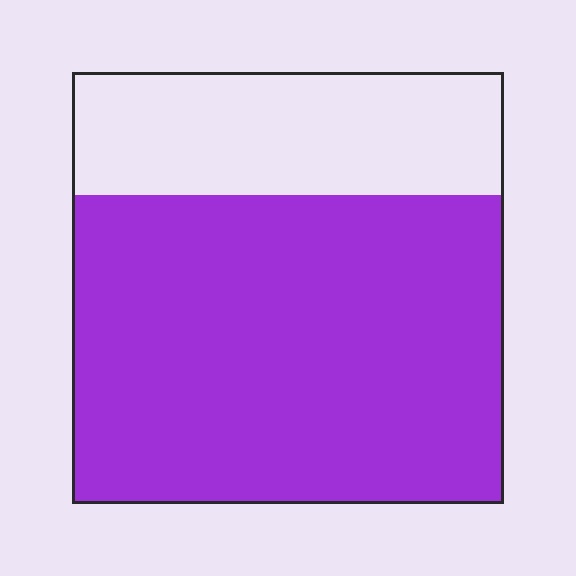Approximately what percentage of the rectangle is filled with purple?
Approximately 70%.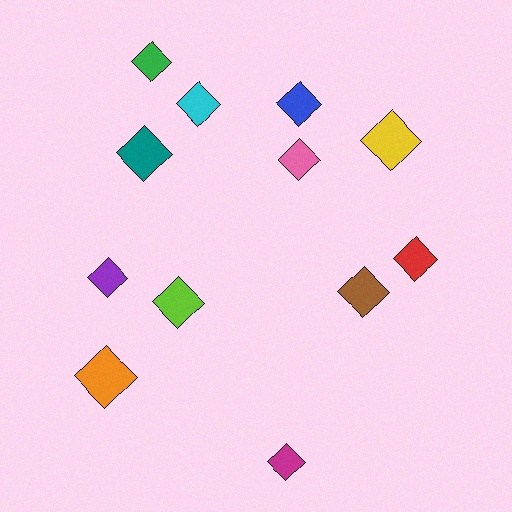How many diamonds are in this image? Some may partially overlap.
There are 12 diamonds.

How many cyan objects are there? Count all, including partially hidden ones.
There is 1 cyan object.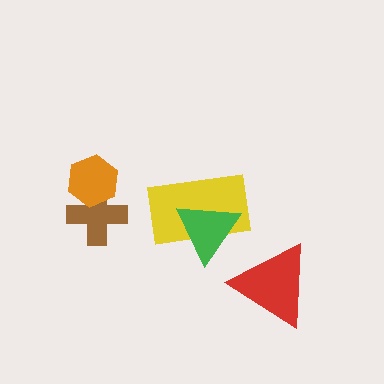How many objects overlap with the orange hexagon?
1 object overlaps with the orange hexagon.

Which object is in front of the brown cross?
The orange hexagon is in front of the brown cross.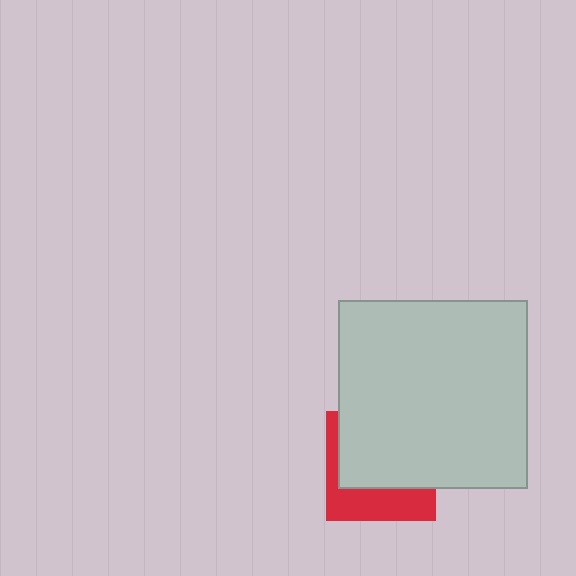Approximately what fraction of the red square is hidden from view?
Roughly 63% of the red square is hidden behind the light gray square.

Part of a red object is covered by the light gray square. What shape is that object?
It is a square.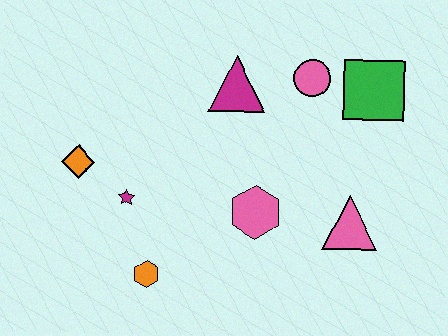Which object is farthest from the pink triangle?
The orange diamond is farthest from the pink triangle.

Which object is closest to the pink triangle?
The pink hexagon is closest to the pink triangle.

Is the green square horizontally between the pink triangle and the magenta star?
No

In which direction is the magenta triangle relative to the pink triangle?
The magenta triangle is above the pink triangle.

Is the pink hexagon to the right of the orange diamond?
Yes